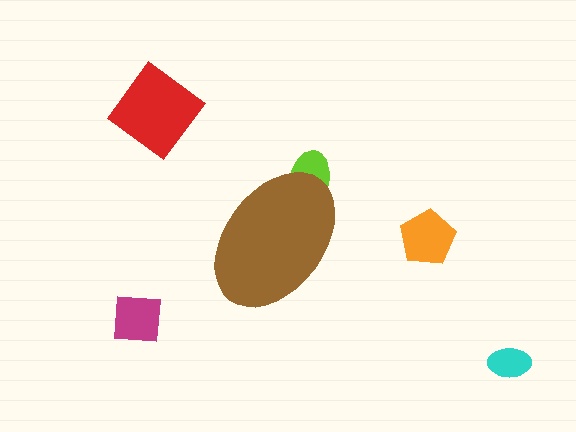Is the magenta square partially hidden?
No, the magenta square is fully visible.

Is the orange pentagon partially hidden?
No, the orange pentagon is fully visible.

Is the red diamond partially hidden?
No, the red diamond is fully visible.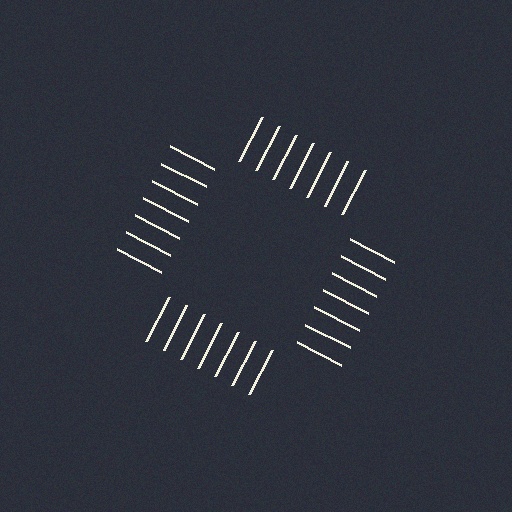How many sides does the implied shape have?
4 sides — the line-ends trace a square.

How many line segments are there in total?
28 — 7 along each of the 4 edges.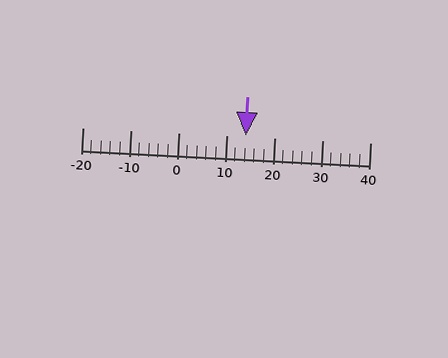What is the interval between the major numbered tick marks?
The major tick marks are spaced 10 units apart.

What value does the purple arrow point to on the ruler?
The purple arrow points to approximately 14.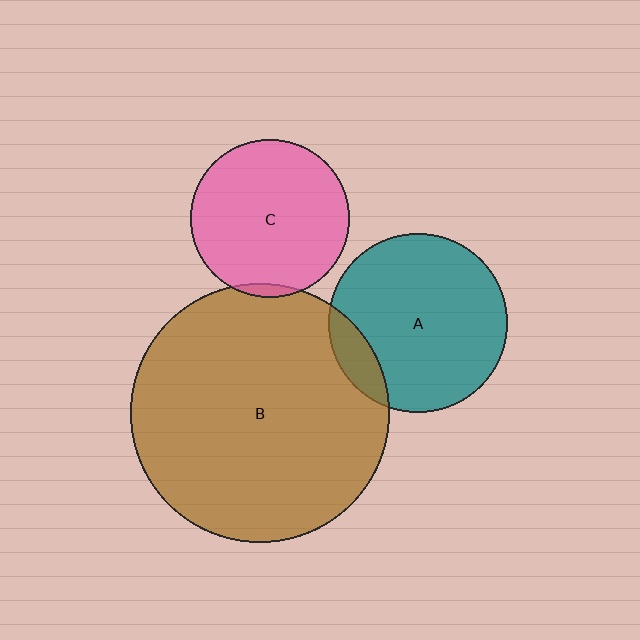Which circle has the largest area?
Circle B (brown).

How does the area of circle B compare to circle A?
Approximately 2.1 times.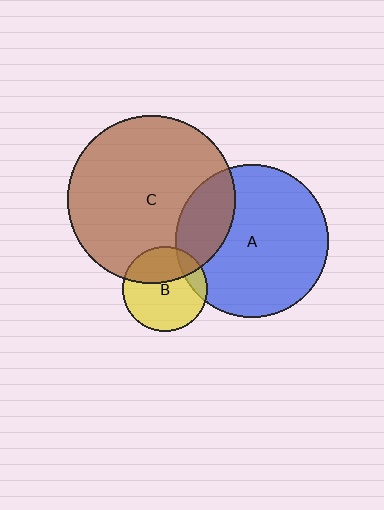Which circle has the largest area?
Circle C (brown).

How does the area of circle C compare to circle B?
Approximately 3.8 times.